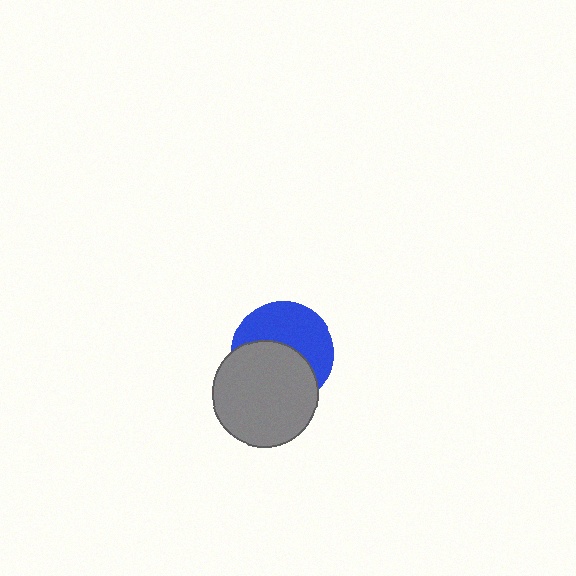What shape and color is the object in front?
The object in front is a gray circle.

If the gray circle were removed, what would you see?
You would see the complete blue circle.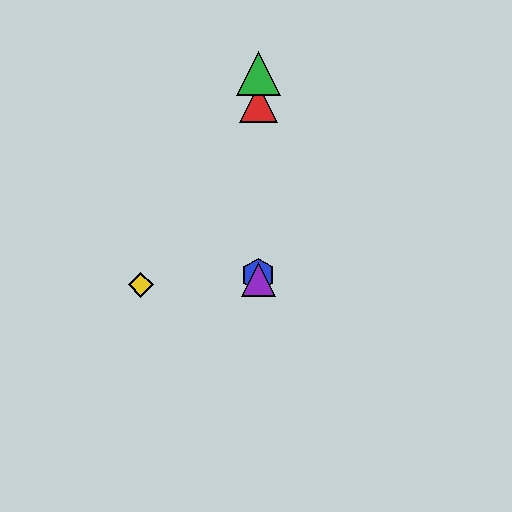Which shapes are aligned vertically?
The red triangle, the blue hexagon, the green triangle, the purple triangle are aligned vertically.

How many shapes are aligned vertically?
4 shapes (the red triangle, the blue hexagon, the green triangle, the purple triangle) are aligned vertically.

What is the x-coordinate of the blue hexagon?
The blue hexagon is at x≈258.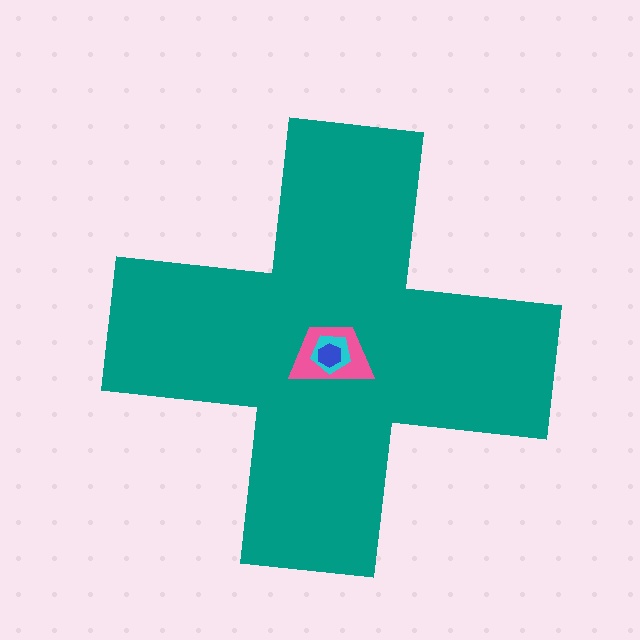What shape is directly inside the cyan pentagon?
The blue hexagon.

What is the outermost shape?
The teal cross.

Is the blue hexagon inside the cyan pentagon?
Yes.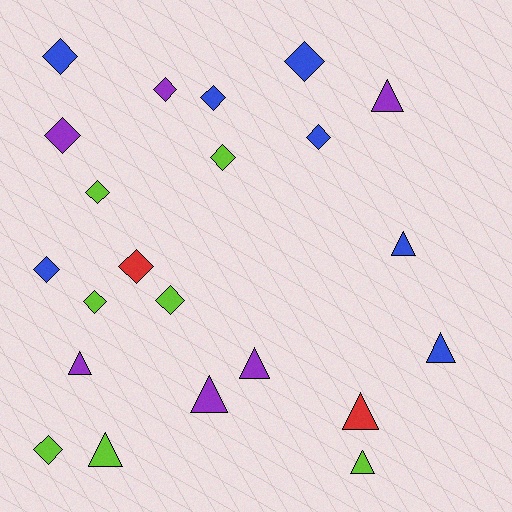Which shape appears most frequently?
Diamond, with 13 objects.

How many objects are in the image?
There are 22 objects.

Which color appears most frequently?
Blue, with 7 objects.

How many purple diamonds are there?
There are 2 purple diamonds.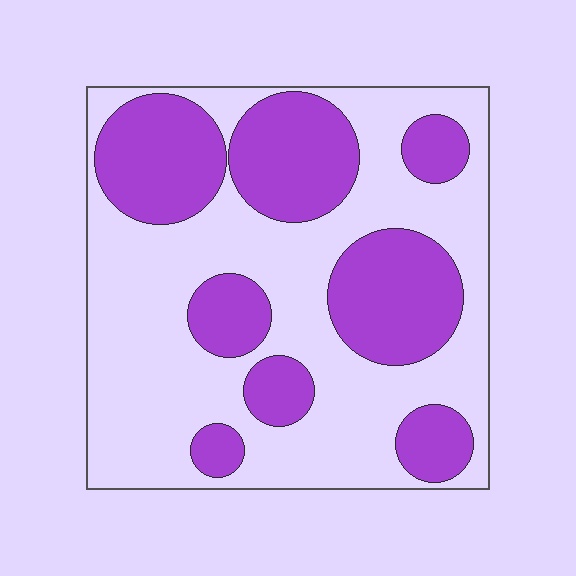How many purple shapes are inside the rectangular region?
8.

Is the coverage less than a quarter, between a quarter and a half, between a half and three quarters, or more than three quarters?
Between a quarter and a half.